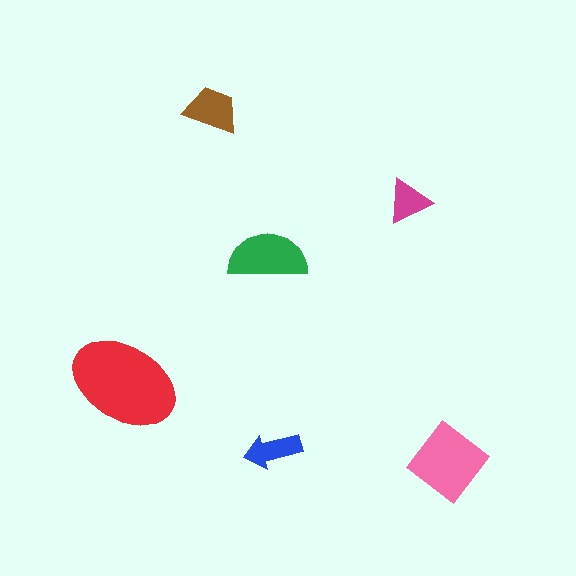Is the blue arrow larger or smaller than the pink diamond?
Smaller.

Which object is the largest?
The red ellipse.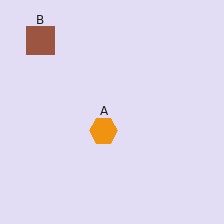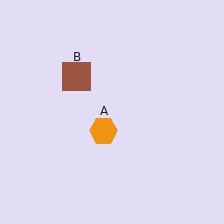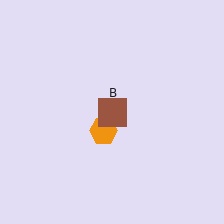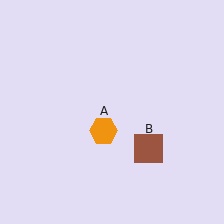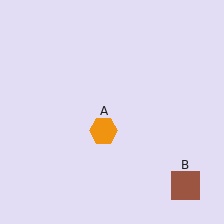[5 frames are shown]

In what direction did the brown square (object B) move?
The brown square (object B) moved down and to the right.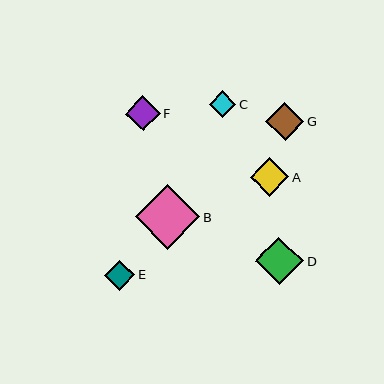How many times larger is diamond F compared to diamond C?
Diamond F is approximately 1.3 times the size of diamond C.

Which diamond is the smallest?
Diamond C is the smallest with a size of approximately 26 pixels.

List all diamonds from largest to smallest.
From largest to smallest: B, D, A, G, F, E, C.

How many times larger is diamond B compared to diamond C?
Diamond B is approximately 2.4 times the size of diamond C.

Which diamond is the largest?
Diamond B is the largest with a size of approximately 65 pixels.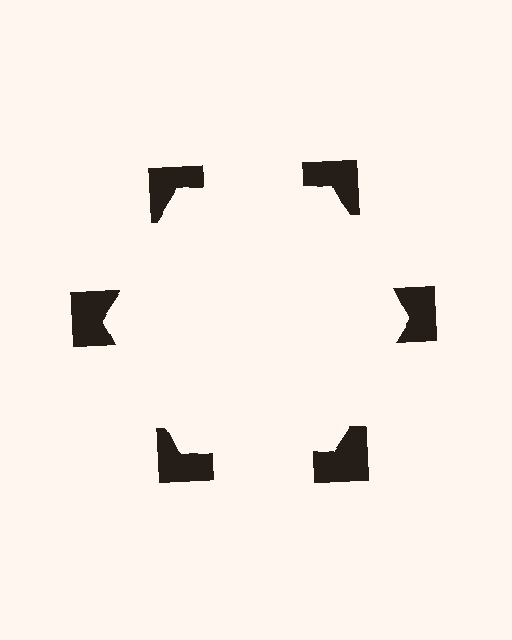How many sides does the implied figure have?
6 sides.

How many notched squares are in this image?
There are 6 — one at each vertex of the illusory hexagon.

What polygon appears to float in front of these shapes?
An illusory hexagon — its edges are inferred from the aligned wedge cuts in the notched squares, not physically drawn.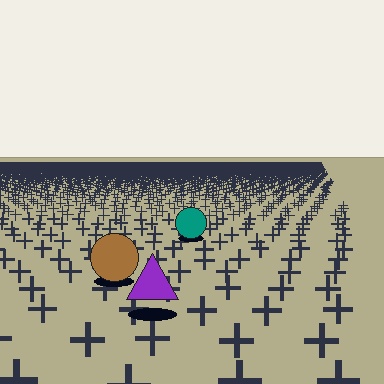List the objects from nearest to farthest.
From nearest to farthest: the purple triangle, the brown circle, the teal circle.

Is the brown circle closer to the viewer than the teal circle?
Yes. The brown circle is closer — you can tell from the texture gradient: the ground texture is coarser near it.